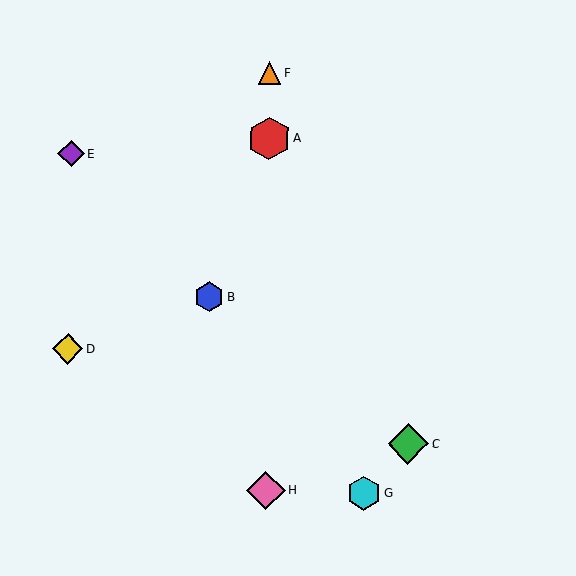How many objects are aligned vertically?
3 objects (A, F, H) are aligned vertically.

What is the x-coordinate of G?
Object G is at x≈364.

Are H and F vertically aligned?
Yes, both are at x≈266.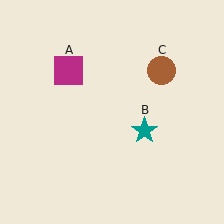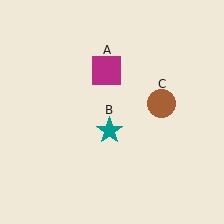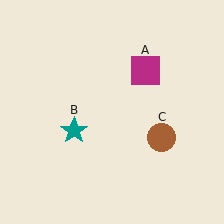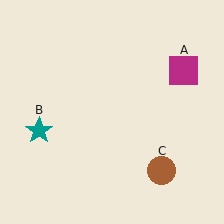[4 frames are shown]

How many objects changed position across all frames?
3 objects changed position: magenta square (object A), teal star (object B), brown circle (object C).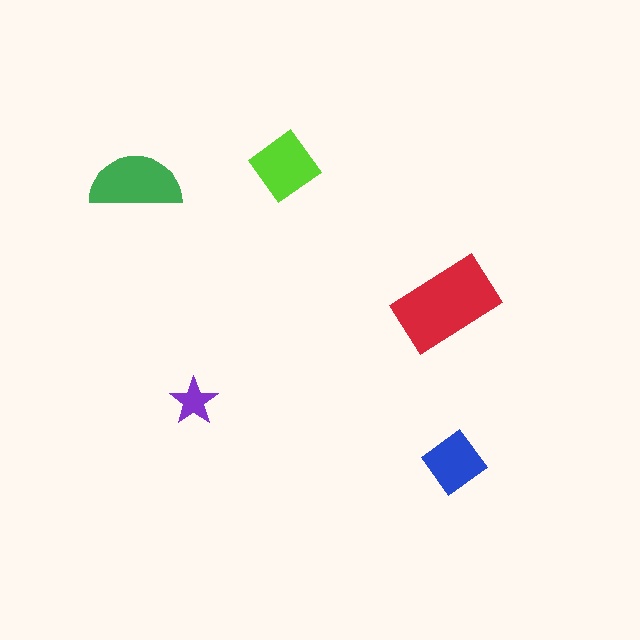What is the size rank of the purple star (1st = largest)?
5th.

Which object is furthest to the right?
The blue diamond is rightmost.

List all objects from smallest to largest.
The purple star, the blue diamond, the lime diamond, the green semicircle, the red rectangle.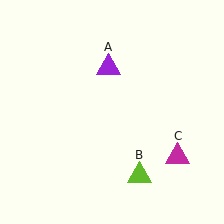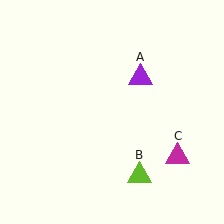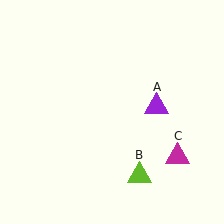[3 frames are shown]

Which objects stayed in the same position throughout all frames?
Lime triangle (object B) and magenta triangle (object C) remained stationary.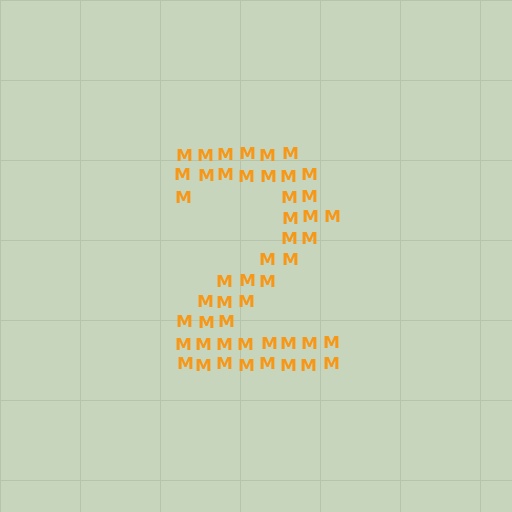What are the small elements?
The small elements are letter M's.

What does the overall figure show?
The overall figure shows the digit 2.